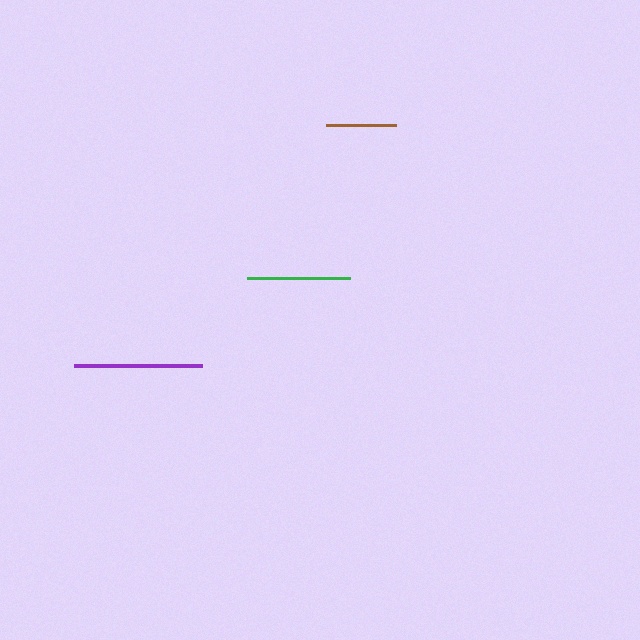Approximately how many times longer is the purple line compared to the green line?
The purple line is approximately 1.2 times the length of the green line.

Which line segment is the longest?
The purple line is the longest at approximately 128 pixels.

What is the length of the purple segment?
The purple segment is approximately 128 pixels long.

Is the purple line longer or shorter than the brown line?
The purple line is longer than the brown line.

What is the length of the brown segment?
The brown segment is approximately 70 pixels long.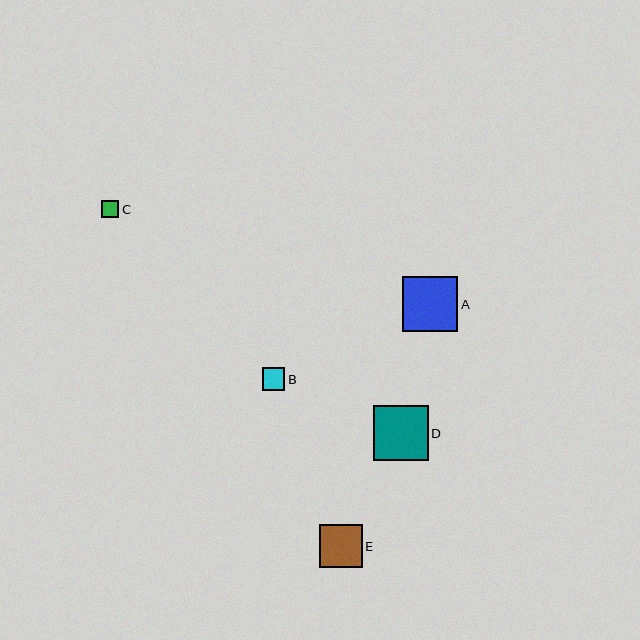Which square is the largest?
Square A is the largest with a size of approximately 55 pixels.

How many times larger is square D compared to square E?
Square D is approximately 1.3 times the size of square E.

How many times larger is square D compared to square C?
Square D is approximately 3.2 times the size of square C.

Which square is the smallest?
Square C is the smallest with a size of approximately 17 pixels.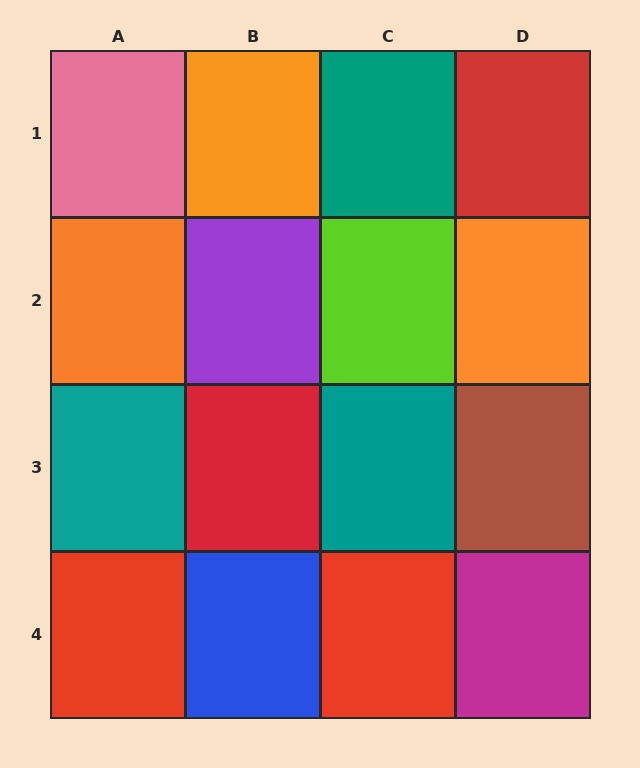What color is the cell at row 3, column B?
Red.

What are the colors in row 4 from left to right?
Red, blue, red, magenta.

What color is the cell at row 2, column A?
Orange.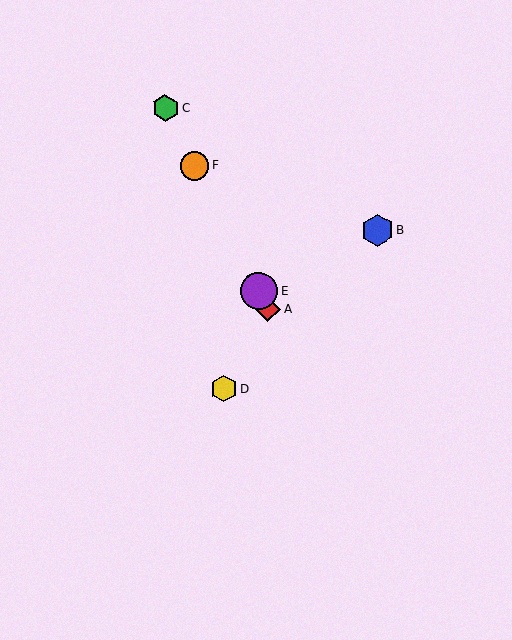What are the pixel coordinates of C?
Object C is at (165, 108).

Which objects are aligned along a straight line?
Objects A, C, E, F are aligned along a straight line.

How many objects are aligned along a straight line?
4 objects (A, C, E, F) are aligned along a straight line.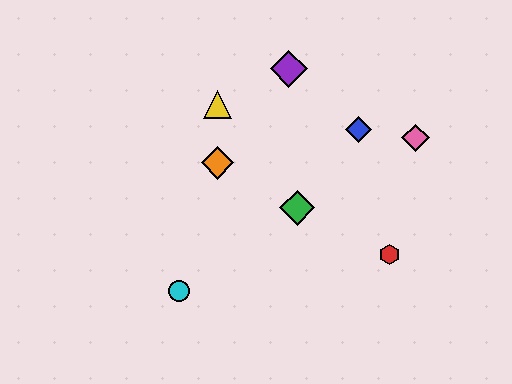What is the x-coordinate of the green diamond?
The green diamond is at x≈297.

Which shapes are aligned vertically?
The yellow triangle, the orange diamond are aligned vertically.